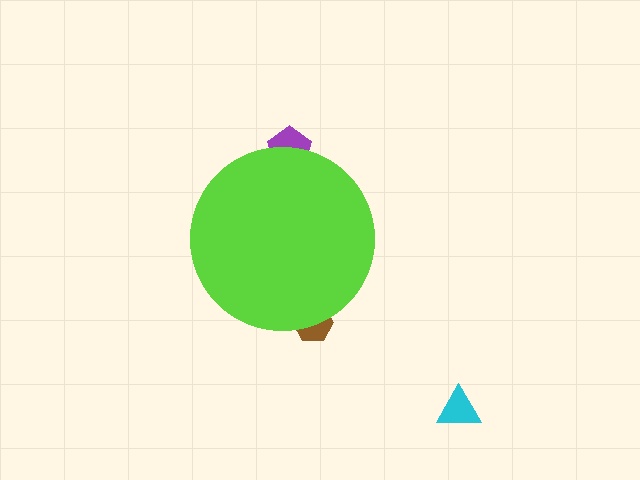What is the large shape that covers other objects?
A lime circle.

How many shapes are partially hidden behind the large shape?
2 shapes are partially hidden.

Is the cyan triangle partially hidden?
No, the cyan triangle is fully visible.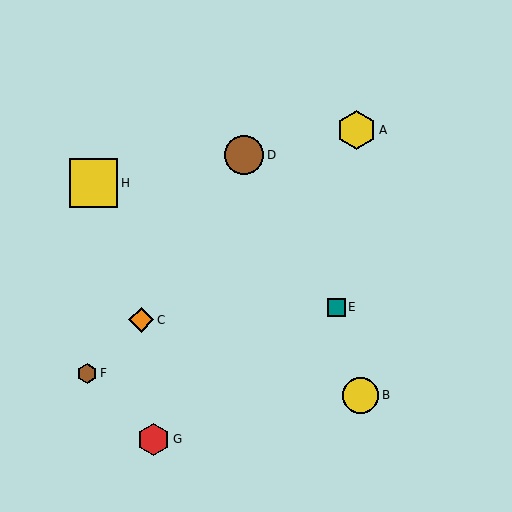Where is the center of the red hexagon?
The center of the red hexagon is at (154, 439).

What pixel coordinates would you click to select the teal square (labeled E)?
Click at (337, 307) to select the teal square E.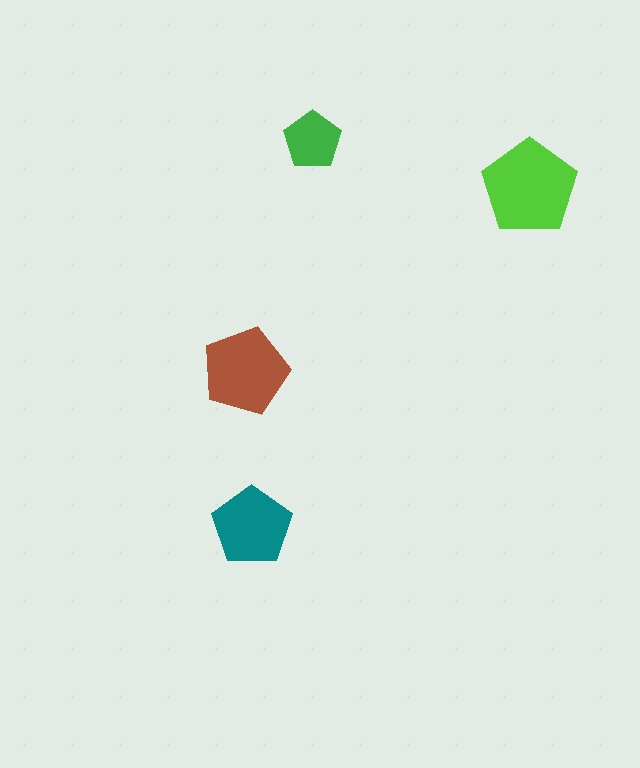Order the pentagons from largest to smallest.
the lime one, the brown one, the teal one, the green one.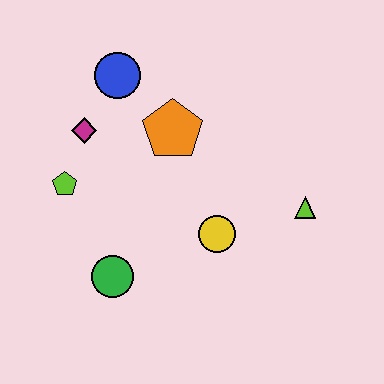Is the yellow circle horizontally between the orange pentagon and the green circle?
No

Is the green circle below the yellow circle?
Yes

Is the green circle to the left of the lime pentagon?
No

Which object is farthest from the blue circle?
The lime triangle is farthest from the blue circle.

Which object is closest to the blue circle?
The magenta diamond is closest to the blue circle.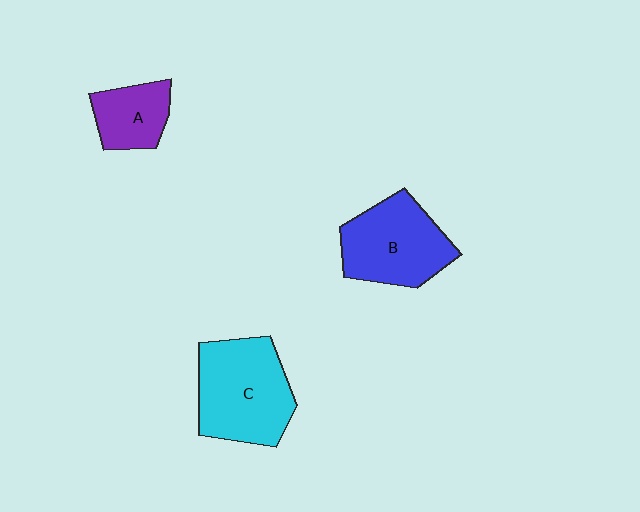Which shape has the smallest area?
Shape A (purple).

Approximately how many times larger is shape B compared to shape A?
Approximately 1.8 times.